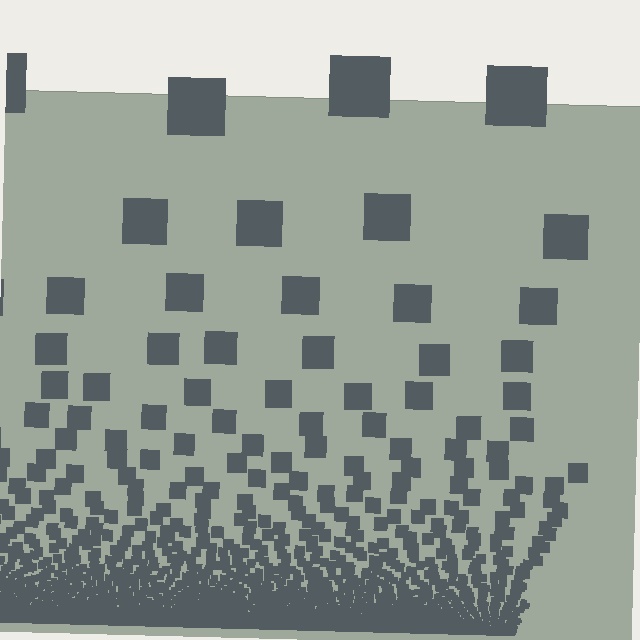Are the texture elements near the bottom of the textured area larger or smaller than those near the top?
Smaller. The gradient is inverted — elements near the bottom are smaller and denser.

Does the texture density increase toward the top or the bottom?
Density increases toward the bottom.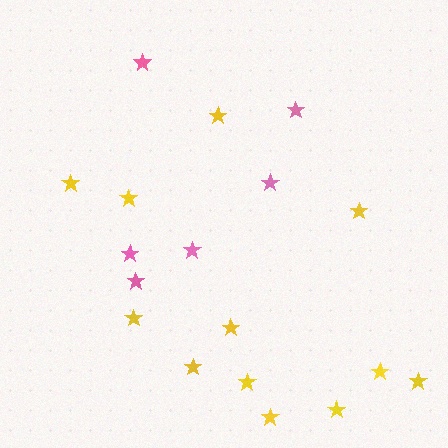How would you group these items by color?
There are 2 groups: one group of pink stars (6) and one group of yellow stars (12).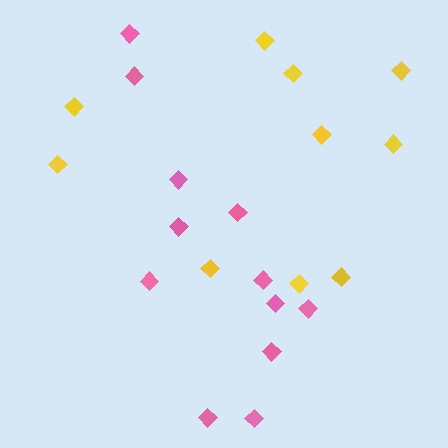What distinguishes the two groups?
There are 2 groups: one group of yellow diamonds (10) and one group of pink diamonds (12).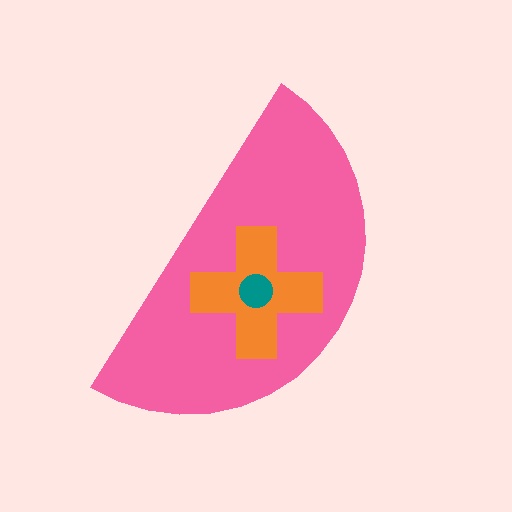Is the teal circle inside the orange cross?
Yes.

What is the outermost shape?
The pink semicircle.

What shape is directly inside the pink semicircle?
The orange cross.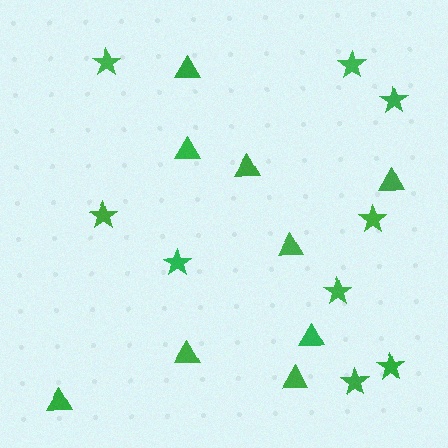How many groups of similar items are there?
There are 2 groups: one group of stars (9) and one group of triangles (9).